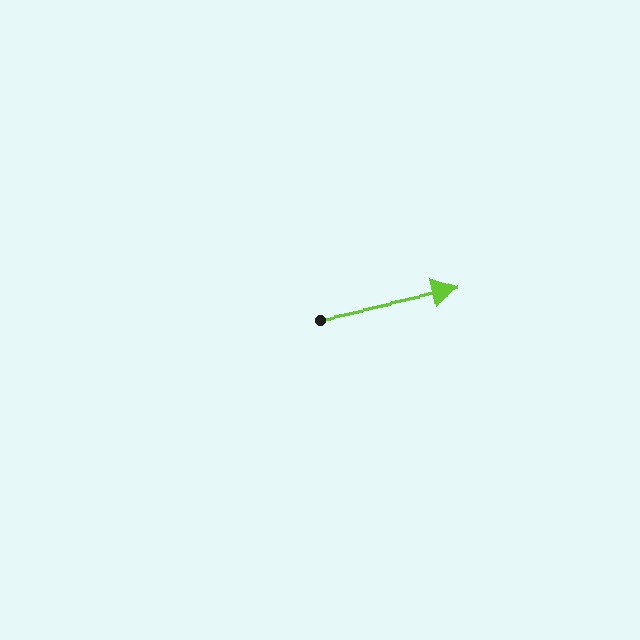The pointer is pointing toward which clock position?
Roughly 3 o'clock.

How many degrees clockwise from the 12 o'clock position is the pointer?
Approximately 78 degrees.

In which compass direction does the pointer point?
East.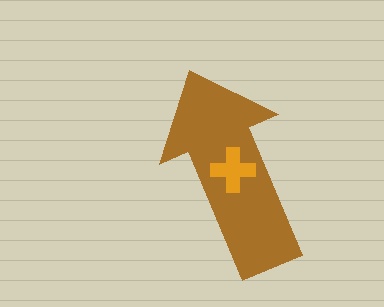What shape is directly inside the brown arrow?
The orange cross.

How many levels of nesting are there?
2.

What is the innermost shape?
The orange cross.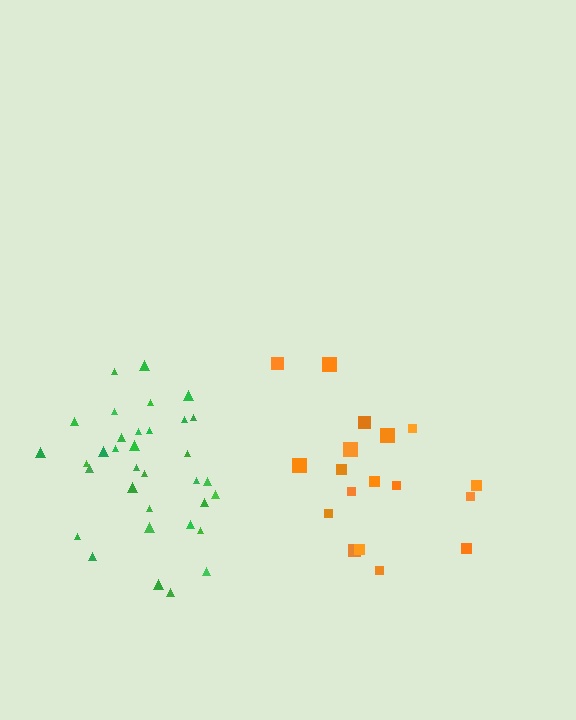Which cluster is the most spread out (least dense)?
Orange.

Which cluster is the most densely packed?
Green.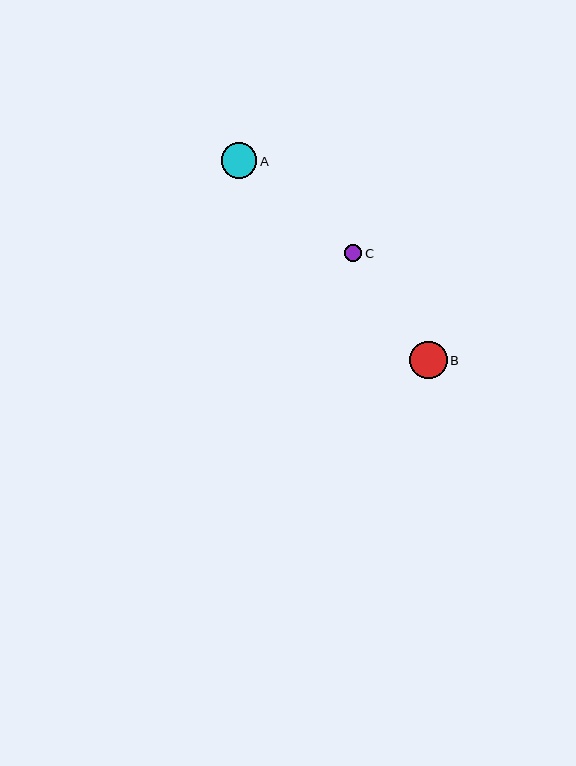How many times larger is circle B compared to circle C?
Circle B is approximately 2.2 times the size of circle C.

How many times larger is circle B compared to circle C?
Circle B is approximately 2.2 times the size of circle C.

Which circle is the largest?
Circle B is the largest with a size of approximately 38 pixels.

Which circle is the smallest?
Circle C is the smallest with a size of approximately 17 pixels.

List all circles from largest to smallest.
From largest to smallest: B, A, C.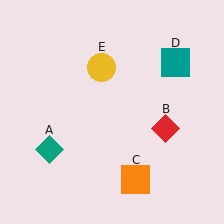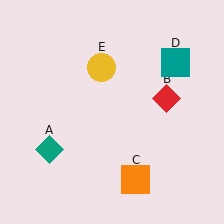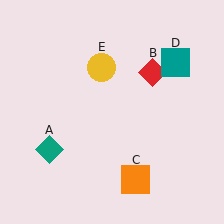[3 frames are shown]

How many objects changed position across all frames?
1 object changed position: red diamond (object B).